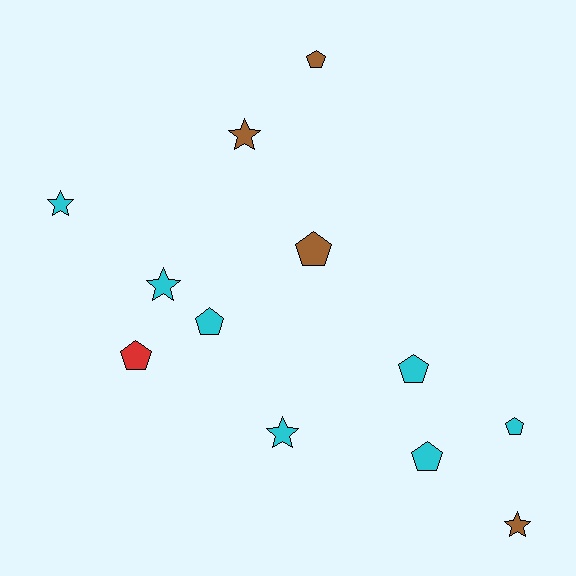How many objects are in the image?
There are 12 objects.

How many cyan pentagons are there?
There are 4 cyan pentagons.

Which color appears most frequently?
Cyan, with 7 objects.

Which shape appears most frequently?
Pentagon, with 7 objects.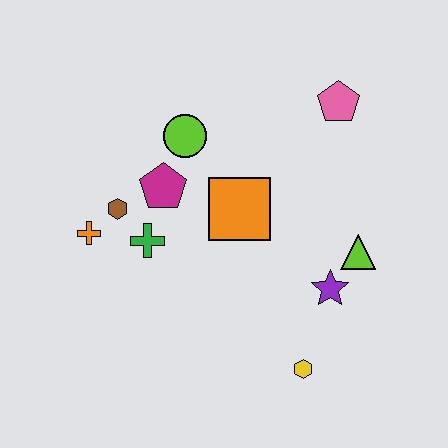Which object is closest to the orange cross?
The brown hexagon is closest to the orange cross.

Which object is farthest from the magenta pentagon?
The yellow hexagon is farthest from the magenta pentagon.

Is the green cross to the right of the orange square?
No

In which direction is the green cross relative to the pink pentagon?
The green cross is to the left of the pink pentagon.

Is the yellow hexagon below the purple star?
Yes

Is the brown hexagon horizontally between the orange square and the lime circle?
No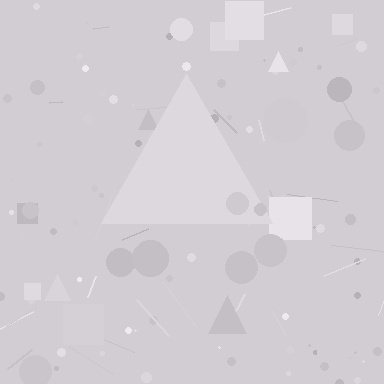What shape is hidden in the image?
A triangle is hidden in the image.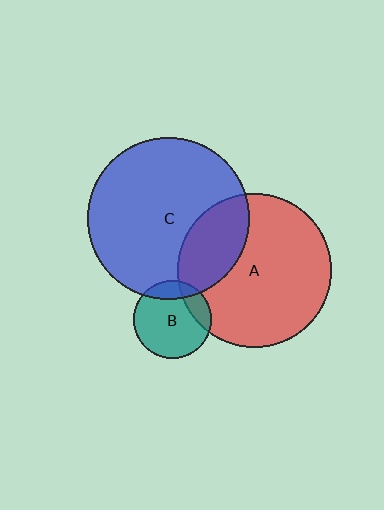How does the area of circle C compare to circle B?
Approximately 4.3 times.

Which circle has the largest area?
Circle C (blue).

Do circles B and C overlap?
Yes.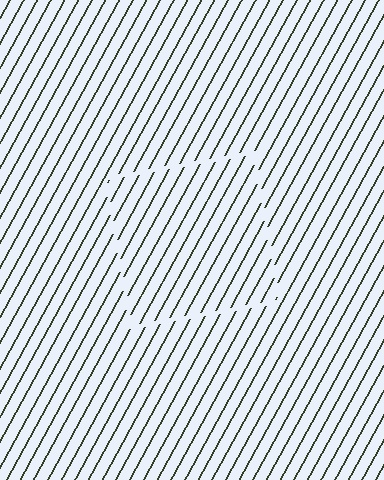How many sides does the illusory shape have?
4 sides — the line-ends trace a square.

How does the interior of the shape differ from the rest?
The interior of the shape contains the same grating, shifted by half a period — the contour is defined by the phase discontinuity where line-ends from the inner and outer gratings abut.